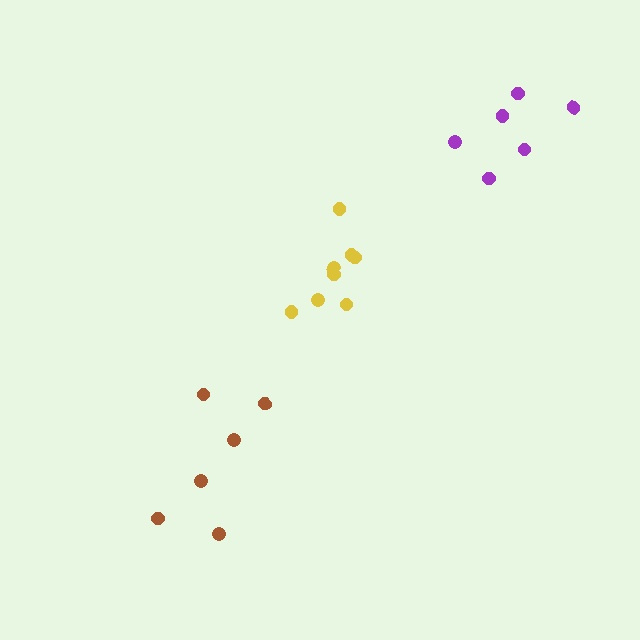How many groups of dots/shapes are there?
There are 3 groups.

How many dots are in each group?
Group 1: 6 dots, Group 2: 6 dots, Group 3: 8 dots (20 total).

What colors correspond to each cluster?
The clusters are colored: brown, purple, yellow.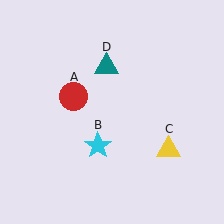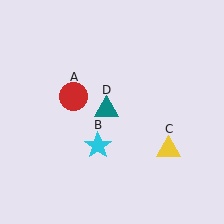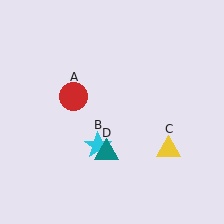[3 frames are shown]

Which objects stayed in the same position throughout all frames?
Red circle (object A) and cyan star (object B) and yellow triangle (object C) remained stationary.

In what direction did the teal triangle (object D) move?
The teal triangle (object D) moved down.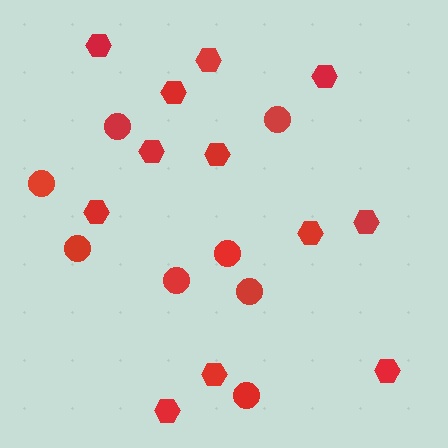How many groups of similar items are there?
There are 2 groups: one group of circles (8) and one group of hexagons (12).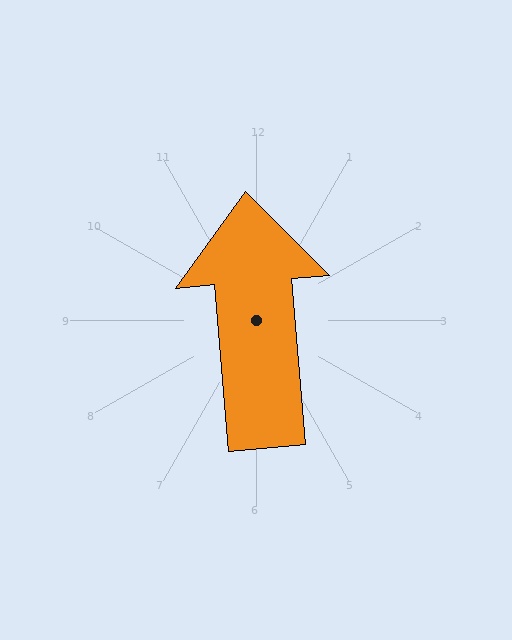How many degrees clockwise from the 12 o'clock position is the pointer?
Approximately 355 degrees.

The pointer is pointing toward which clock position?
Roughly 12 o'clock.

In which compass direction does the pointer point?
North.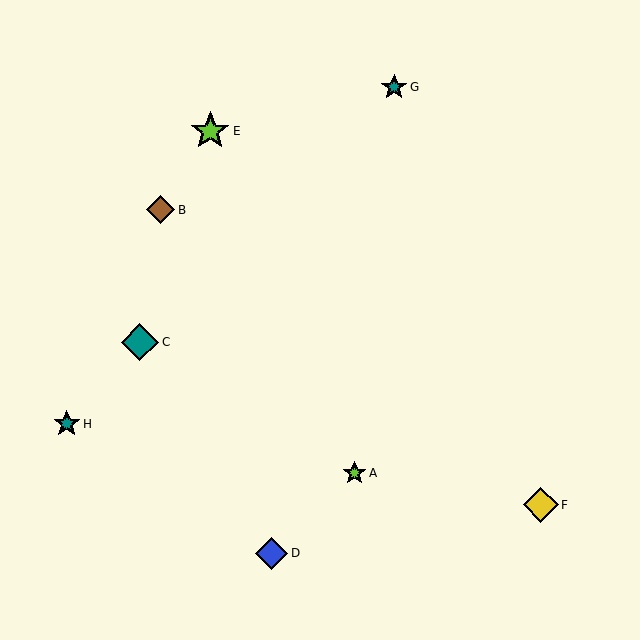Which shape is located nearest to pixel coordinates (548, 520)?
The yellow diamond (labeled F) at (541, 505) is nearest to that location.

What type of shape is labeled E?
Shape E is a lime star.